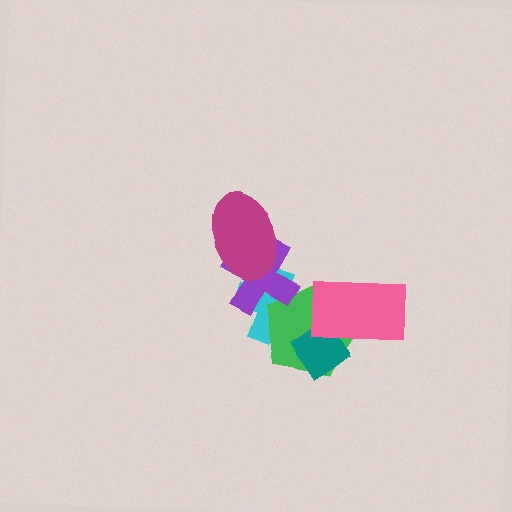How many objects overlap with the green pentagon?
4 objects overlap with the green pentagon.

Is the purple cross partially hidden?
Yes, it is partially covered by another shape.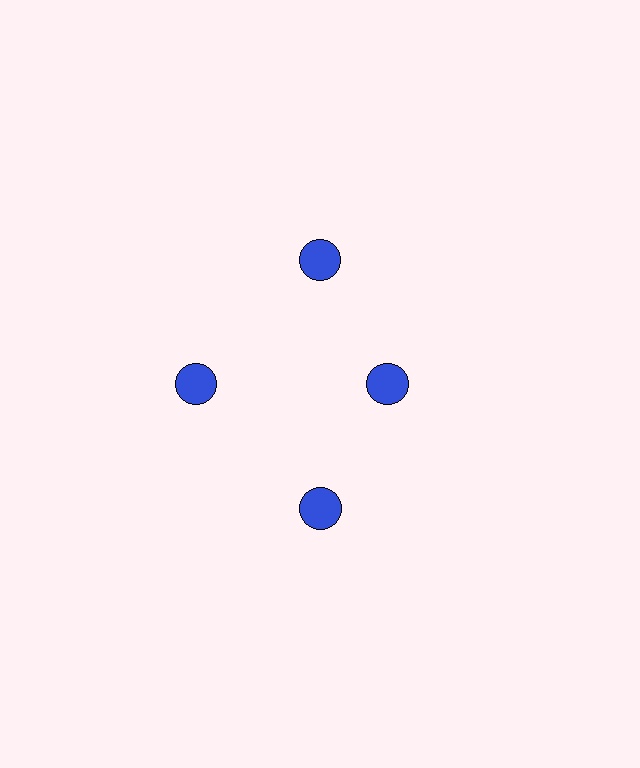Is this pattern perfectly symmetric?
No. The 4 blue circles are arranged in a ring, but one element near the 3 o'clock position is pulled inward toward the center, breaking the 4-fold rotational symmetry.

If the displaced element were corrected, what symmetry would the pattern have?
It would have 4-fold rotational symmetry — the pattern would map onto itself every 90 degrees.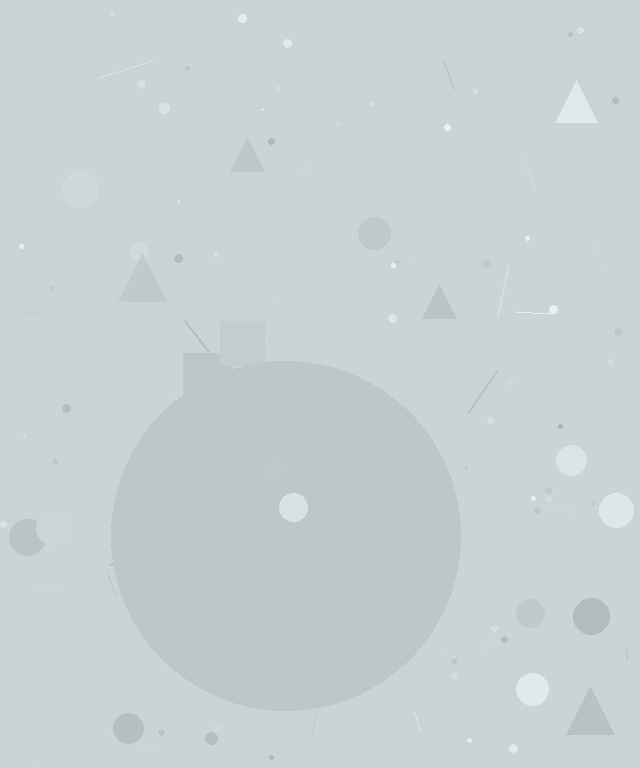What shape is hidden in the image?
A circle is hidden in the image.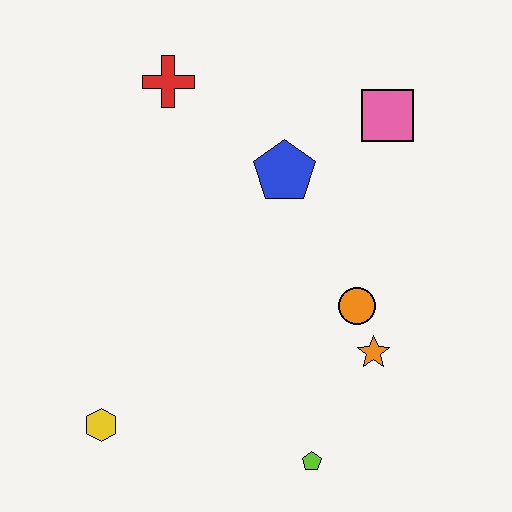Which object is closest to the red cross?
The blue pentagon is closest to the red cross.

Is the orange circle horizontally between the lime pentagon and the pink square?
Yes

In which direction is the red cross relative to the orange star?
The red cross is above the orange star.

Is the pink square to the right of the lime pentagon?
Yes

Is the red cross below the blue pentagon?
No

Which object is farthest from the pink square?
The yellow hexagon is farthest from the pink square.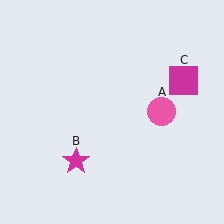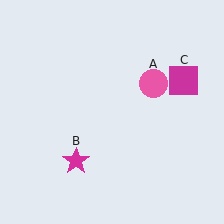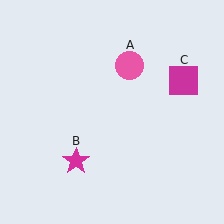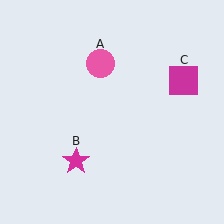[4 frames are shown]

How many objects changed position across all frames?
1 object changed position: pink circle (object A).